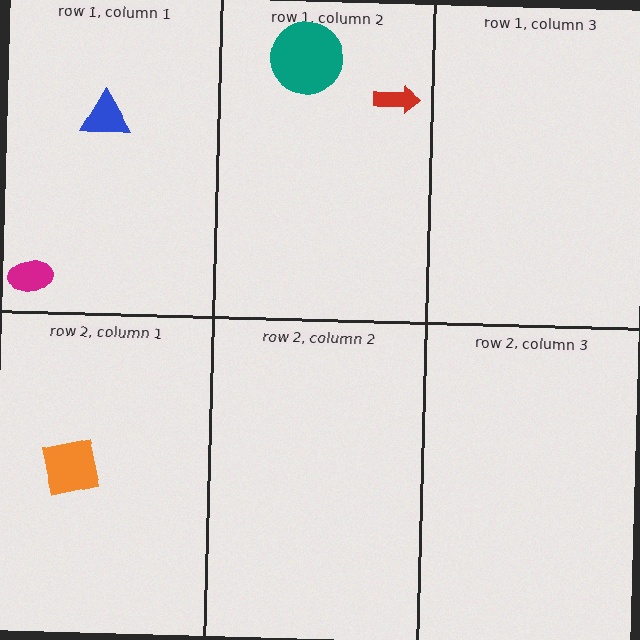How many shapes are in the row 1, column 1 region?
2.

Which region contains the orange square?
The row 2, column 1 region.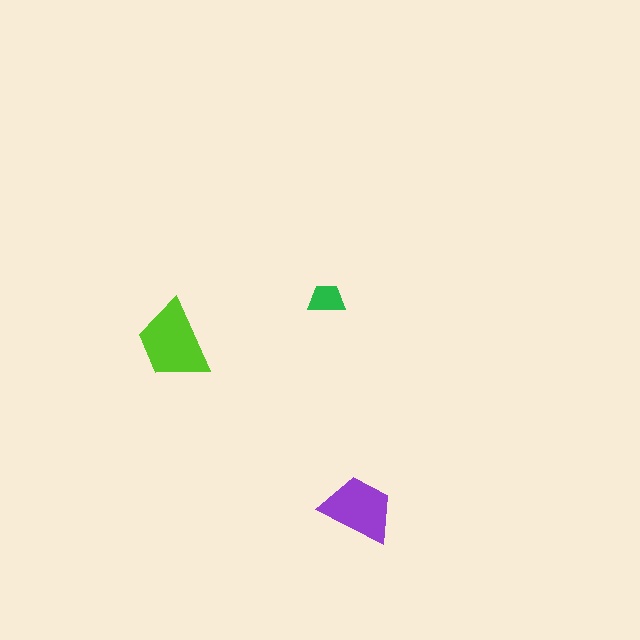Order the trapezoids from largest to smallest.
the lime one, the purple one, the green one.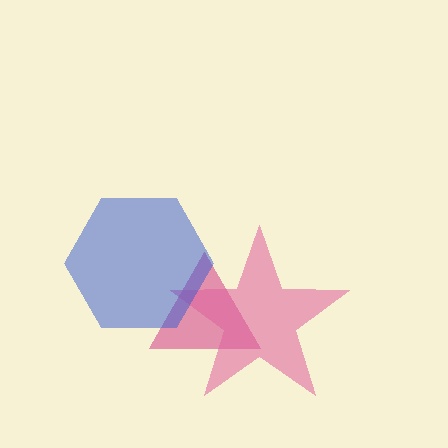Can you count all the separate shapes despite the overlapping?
Yes, there are 3 separate shapes.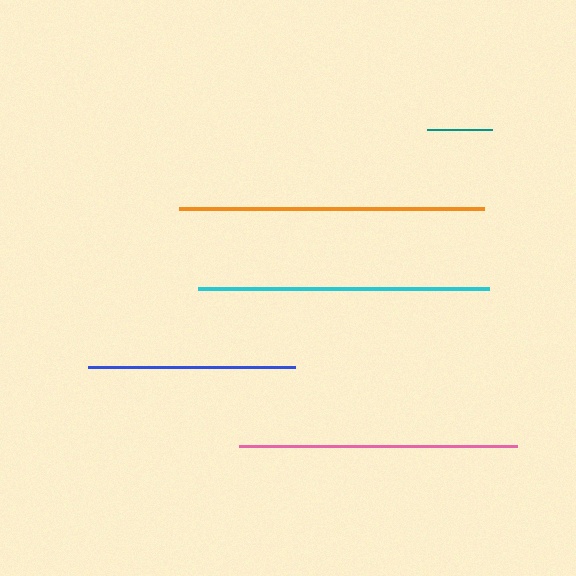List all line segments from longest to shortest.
From longest to shortest: orange, cyan, pink, blue, teal.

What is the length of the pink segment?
The pink segment is approximately 278 pixels long.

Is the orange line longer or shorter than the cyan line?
The orange line is longer than the cyan line.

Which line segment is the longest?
The orange line is the longest at approximately 306 pixels.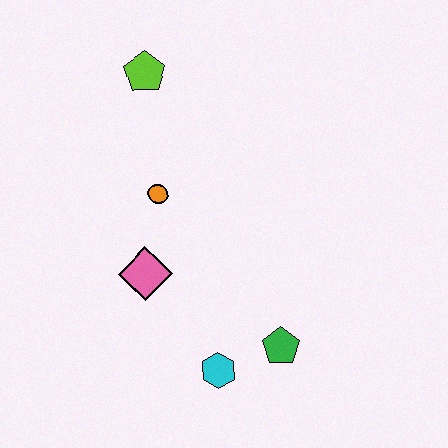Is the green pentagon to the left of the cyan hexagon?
No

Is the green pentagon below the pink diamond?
Yes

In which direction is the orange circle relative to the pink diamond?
The orange circle is above the pink diamond.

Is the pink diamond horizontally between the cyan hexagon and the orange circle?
No